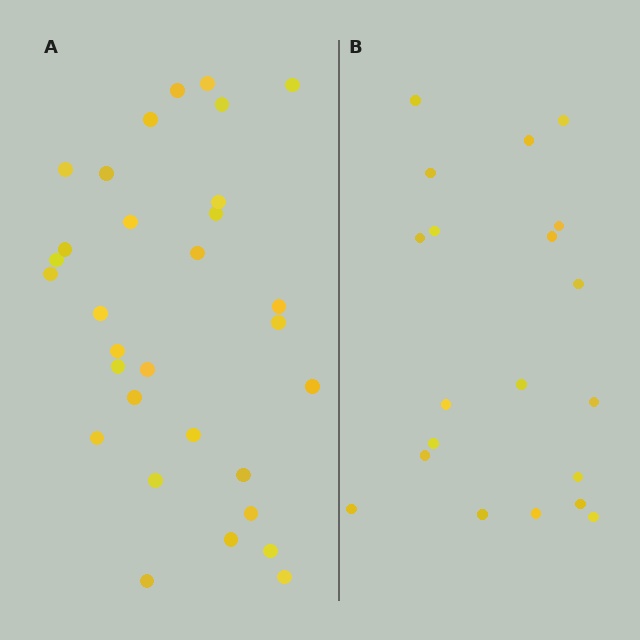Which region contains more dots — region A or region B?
Region A (the left region) has more dots.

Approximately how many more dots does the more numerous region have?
Region A has roughly 12 or so more dots than region B.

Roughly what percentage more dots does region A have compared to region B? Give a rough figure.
About 55% more.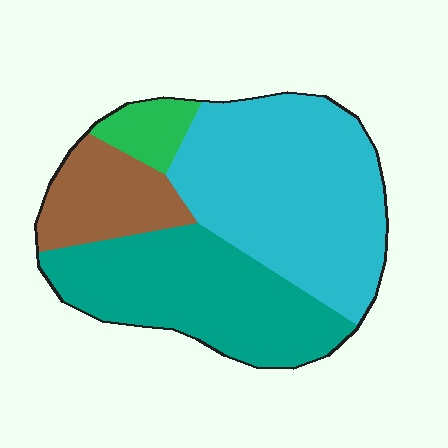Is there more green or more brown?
Brown.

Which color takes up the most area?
Cyan, at roughly 45%.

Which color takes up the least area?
Green, at roughly 5%.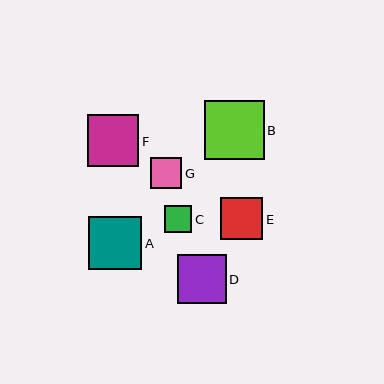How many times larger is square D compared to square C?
Square D is approximately 1.8 times the size of square C.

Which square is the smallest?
Square C is the smallest with a size of approximately 27 pixels.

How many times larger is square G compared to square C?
Square G is approximately 1.2 times the size of square C.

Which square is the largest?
Square B is the largest with a size of approximately 59 pixels.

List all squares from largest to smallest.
From largest to smallest: B, A, F, D, E, G, C.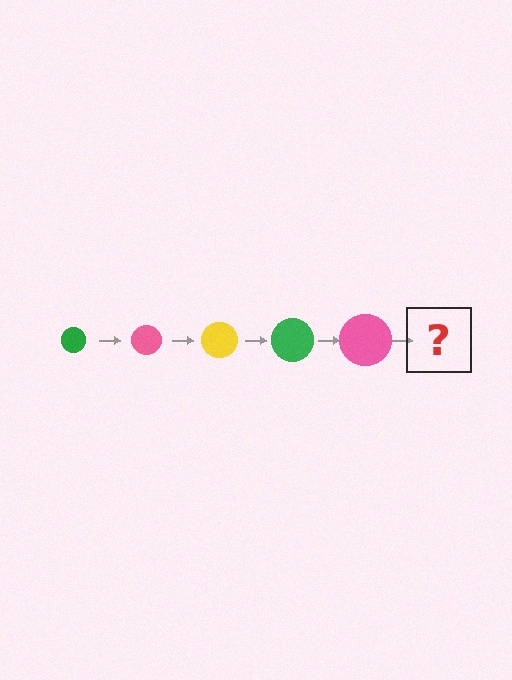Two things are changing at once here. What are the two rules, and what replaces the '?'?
The two rules are that the circle grows larger each step and the color cycles through green, pink, and yellow. The '?' should be a yellow circle, larger than the previous one.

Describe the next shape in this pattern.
It should be a yellow circle, larger than the previous one.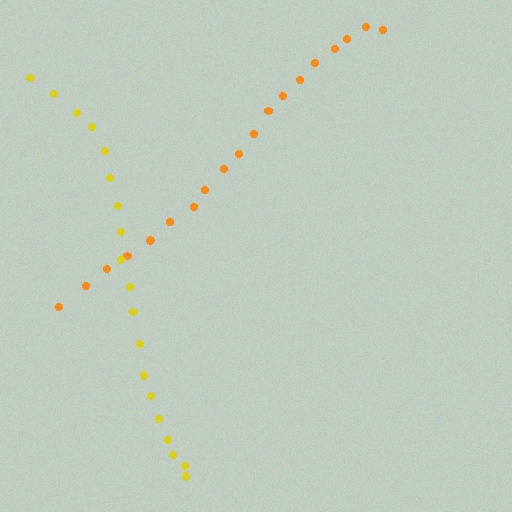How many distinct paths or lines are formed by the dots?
There are 2 distinct paths.